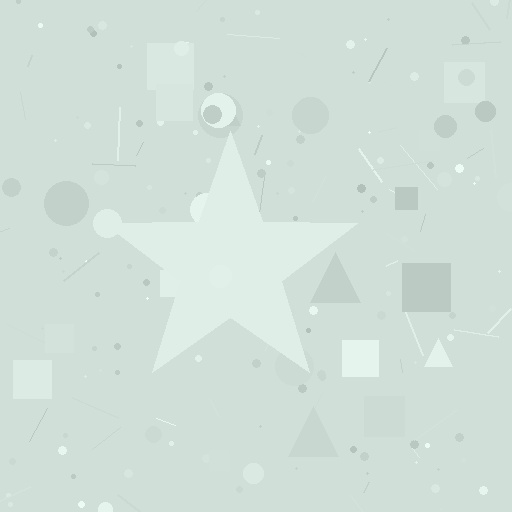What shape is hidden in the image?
A star is hidden in the image.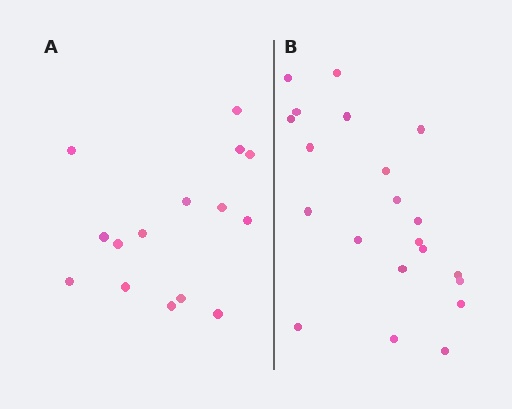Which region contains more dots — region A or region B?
Region B (the right region) has more dots.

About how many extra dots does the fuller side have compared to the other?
Region B has about 6 more dots than region A.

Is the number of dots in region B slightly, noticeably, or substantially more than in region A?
Region B has noticeably more, but not dramatically so. The ratio is roughly 1.4 to 1.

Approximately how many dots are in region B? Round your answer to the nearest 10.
About 20 dots. (The exact count is 21, which rounds to 20.)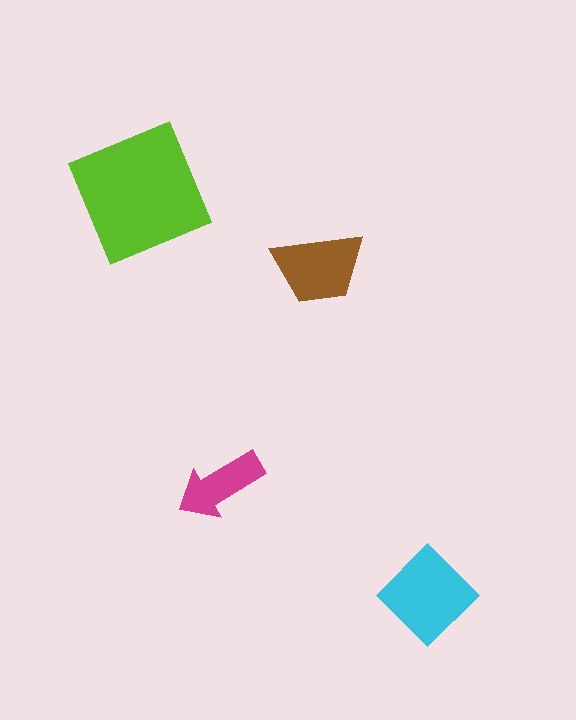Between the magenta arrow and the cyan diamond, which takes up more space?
The cyan diamond.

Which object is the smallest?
The magenta arrow.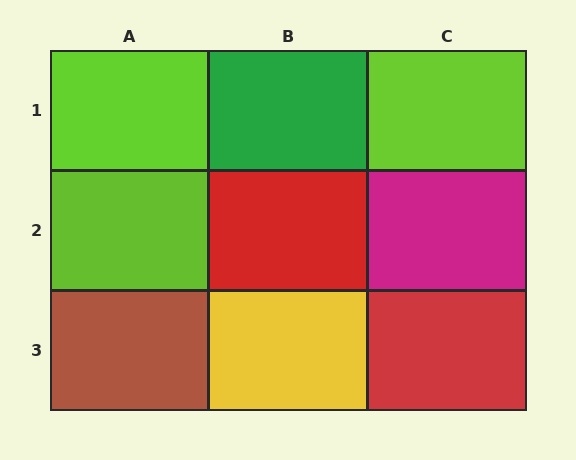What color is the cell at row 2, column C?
Magenta.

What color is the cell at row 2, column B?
Red.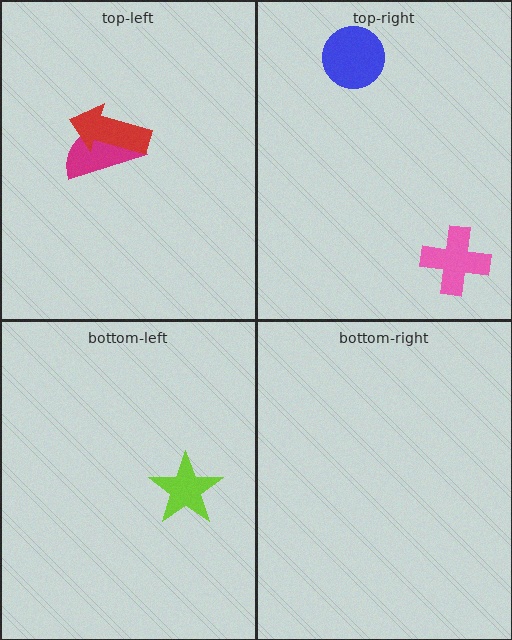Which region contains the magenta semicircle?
The top-left region.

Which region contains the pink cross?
The top-right region.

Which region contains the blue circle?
The top-right region.